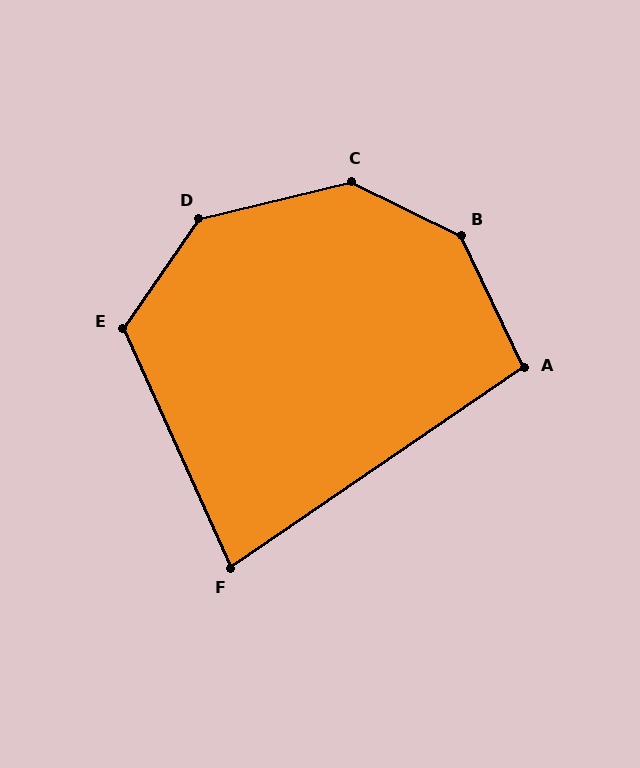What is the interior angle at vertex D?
Approximately 139 degrees (obtuse).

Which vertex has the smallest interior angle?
F, at approximately 80 degrees.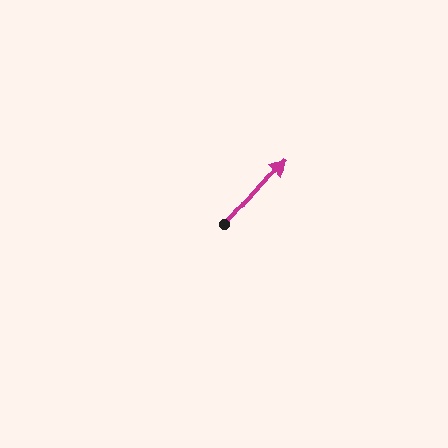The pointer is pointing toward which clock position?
Roughly 1 o'clock.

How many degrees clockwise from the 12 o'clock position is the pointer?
Approximately 42 degrees.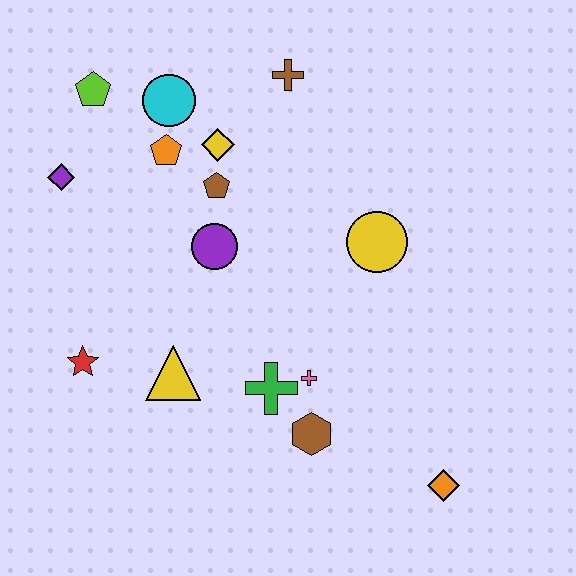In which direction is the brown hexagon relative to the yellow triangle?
The brown hexagon is to the right of the yellow triangle.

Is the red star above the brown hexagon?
Yes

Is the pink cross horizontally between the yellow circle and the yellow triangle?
Yes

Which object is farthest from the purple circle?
The orange diamond is farthest from the purple circle.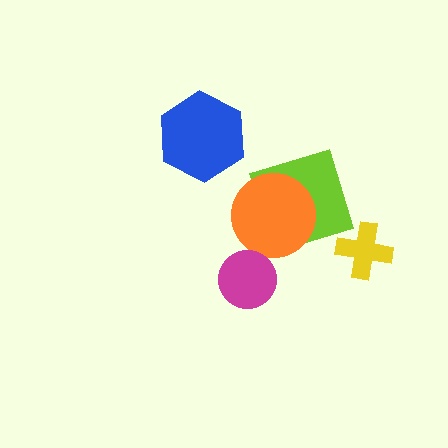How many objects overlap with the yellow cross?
0 objects overlap with the yellow cross.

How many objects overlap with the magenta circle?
0 objects overlap with the magenta circle.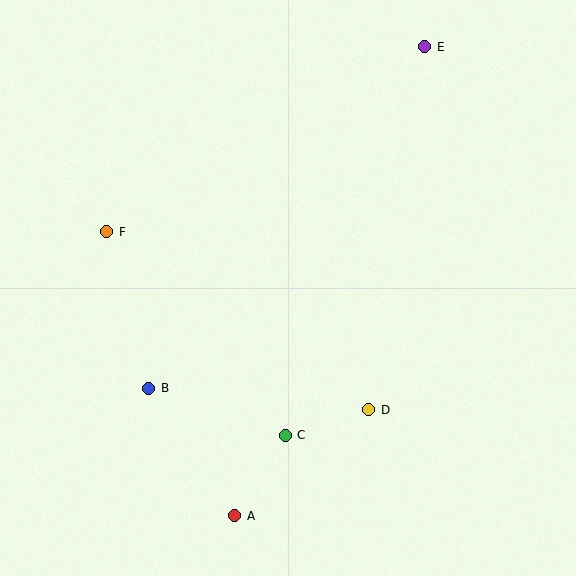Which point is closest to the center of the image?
Point D at (369, 410) is closest to the center.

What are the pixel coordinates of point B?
Point B is at (149, 388).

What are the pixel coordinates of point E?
Point E is at (425, 47).